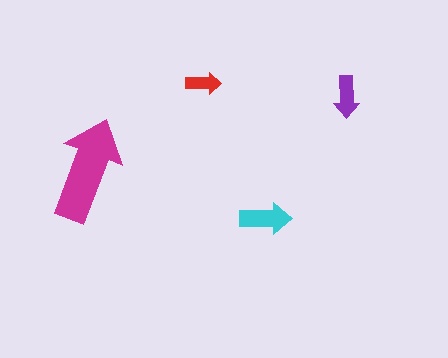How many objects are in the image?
There are 4 objects in the image.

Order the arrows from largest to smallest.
the magenta one, the cyan one, the purple one, the red one.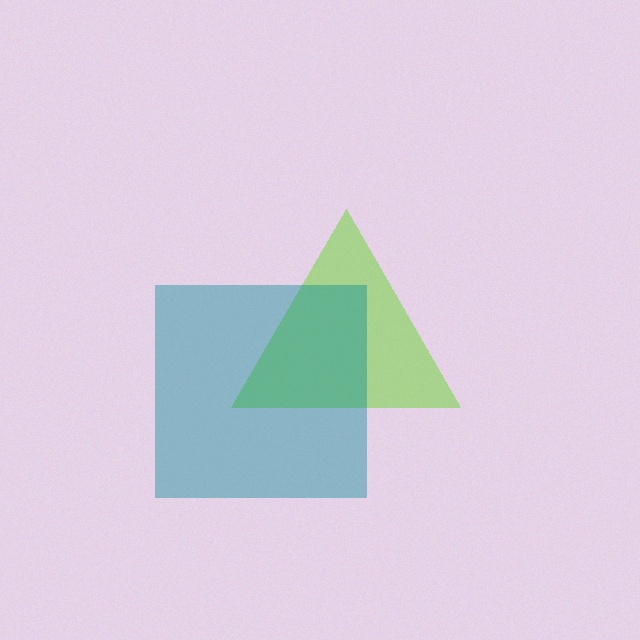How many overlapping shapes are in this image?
There are 2 overlapping shapes in the image.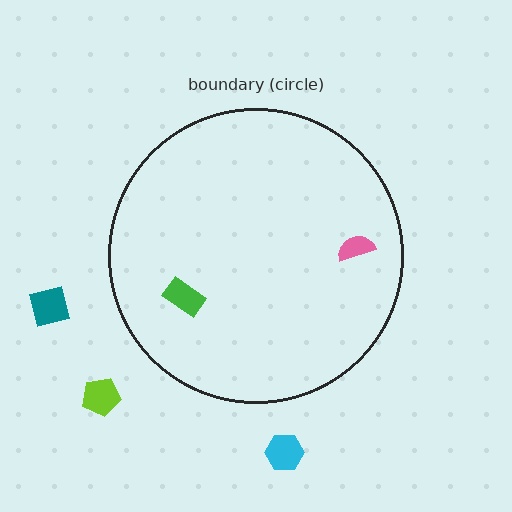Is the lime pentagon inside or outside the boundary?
Outside.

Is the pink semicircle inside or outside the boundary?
Inside.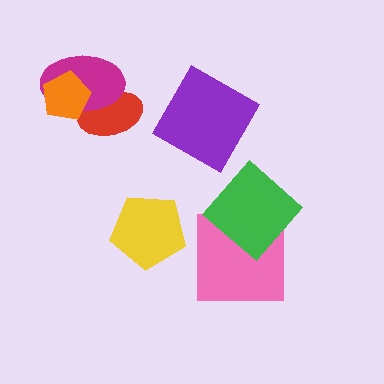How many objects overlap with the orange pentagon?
2 objects overlap with the orange pentagon.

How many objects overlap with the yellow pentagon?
0 objects overlap with the yellow pentagon.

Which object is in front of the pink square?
The green diamond is in front of the pink square.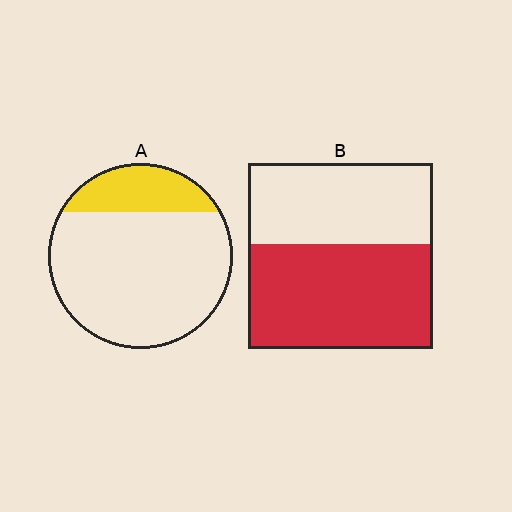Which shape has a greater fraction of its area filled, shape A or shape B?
Shape B.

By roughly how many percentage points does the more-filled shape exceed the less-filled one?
By roughly 35 percentage points (B over A).